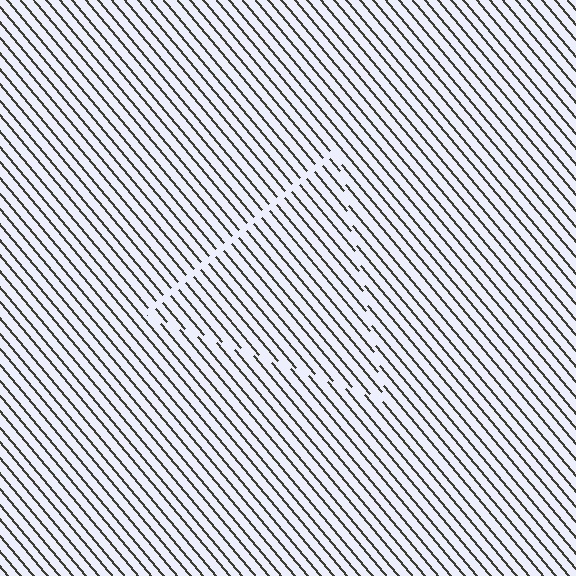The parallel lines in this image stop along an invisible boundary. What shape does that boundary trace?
An illusory triangle. The interior of the shape contains the same grating, shifted by half a period — the contour is defined by the phase discontinuity where line-ends from the inner and outer gratings abut.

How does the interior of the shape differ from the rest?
The interior of the shape contains the same grating, shifted by half a period — the contour is defined by the phase discontinuity where line-ends from the inner and outer gratings abut.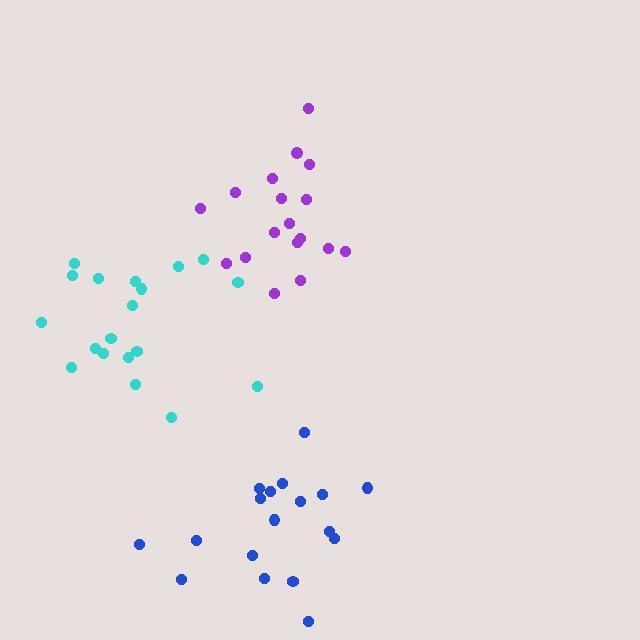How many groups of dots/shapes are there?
There are 3 groups.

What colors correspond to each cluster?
The clusters are colored: blue, purple, cyan.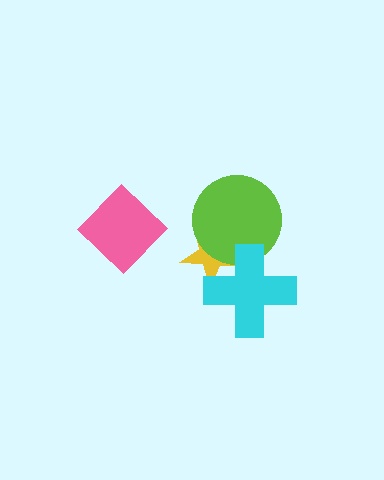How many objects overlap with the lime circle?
2 objects overlap with the lime circle.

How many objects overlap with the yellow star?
2 objects overlap with the yellow star.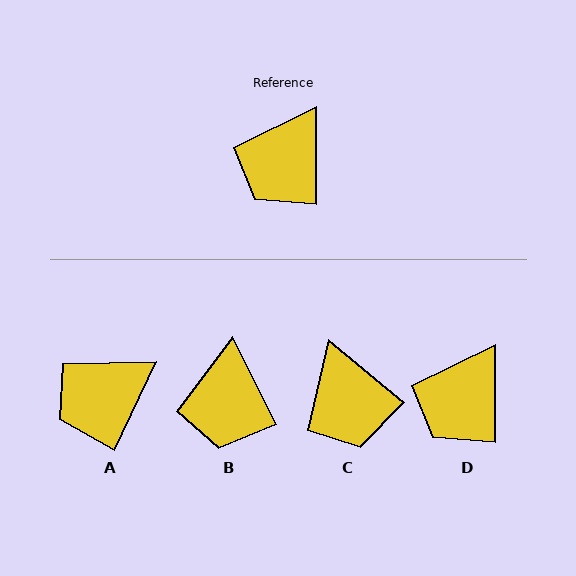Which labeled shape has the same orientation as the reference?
D.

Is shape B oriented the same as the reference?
No, it is off by about 27 degrees.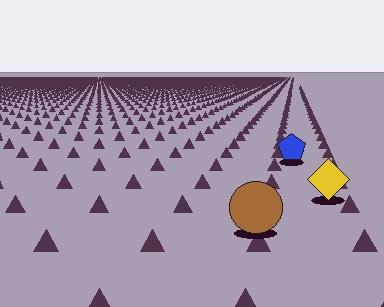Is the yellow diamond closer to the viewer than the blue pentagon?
Yes. The yellow diamond is closer — you can tell from the texture gradient: the ground texture is coarser near it.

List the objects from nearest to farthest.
From nearest to farthest: the brown circle, the yellow diamond, the blue pentagon.